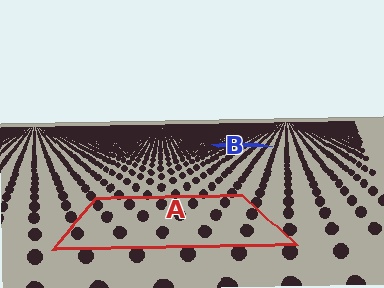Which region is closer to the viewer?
Region A is closer. The texture elements there are larger and more spread out.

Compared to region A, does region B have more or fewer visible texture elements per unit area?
Region B has more texture elements per unit area — they are packed more densely because it is farther away.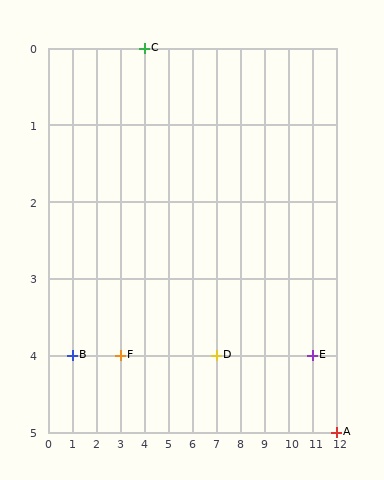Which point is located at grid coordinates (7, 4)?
Point D is at (7, 4).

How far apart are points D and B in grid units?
Points D and B are 6 columns apart.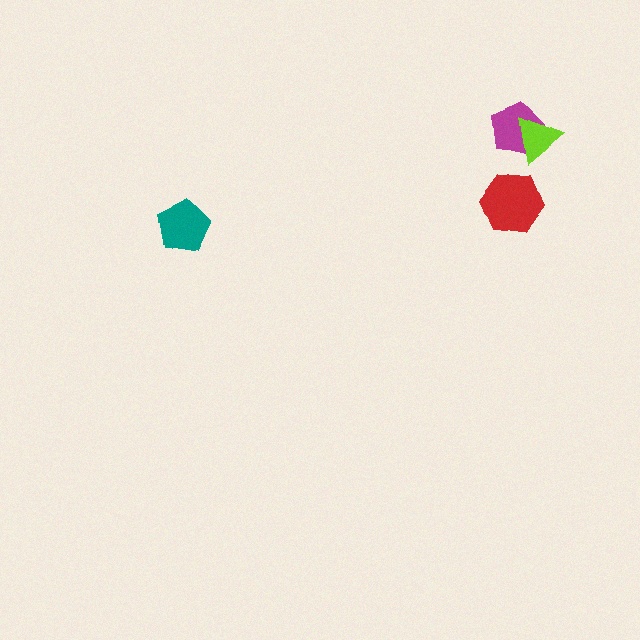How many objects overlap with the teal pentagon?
0 objects overlap with the teal pentagon.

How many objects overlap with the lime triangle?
1 object overlaps with the lime triangle.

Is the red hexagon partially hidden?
No, no other shape covers it.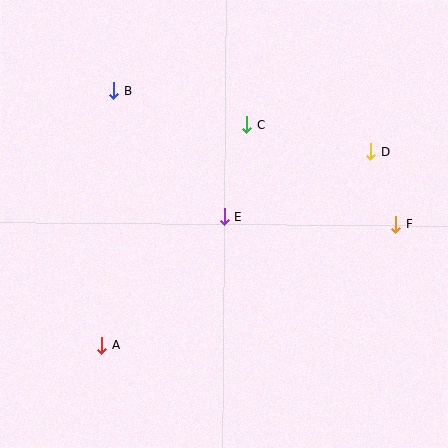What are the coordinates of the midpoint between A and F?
The midpoint between A and F is at (249, 285).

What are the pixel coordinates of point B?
Point B is at (114, 91).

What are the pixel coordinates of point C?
Point C is at (247, 125).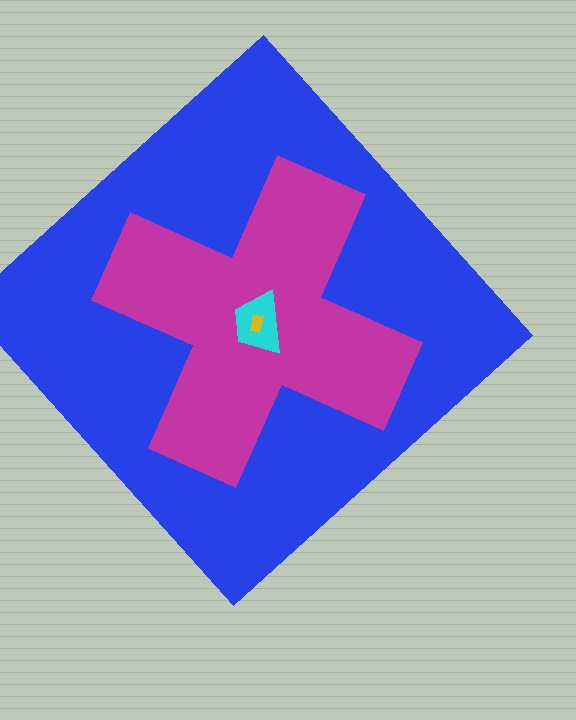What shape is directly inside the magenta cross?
The cyan trapezoid.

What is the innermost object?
The yellow rectangle.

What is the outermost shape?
The blue diamond.